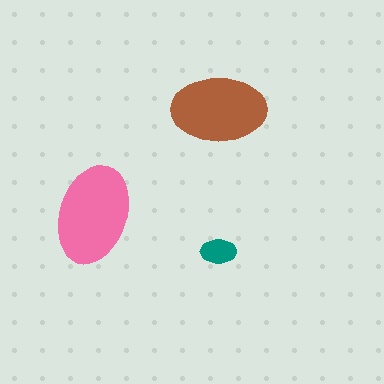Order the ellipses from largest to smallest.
the pink one, the brown one, the teal one.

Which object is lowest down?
The teal ellipse is bottommost.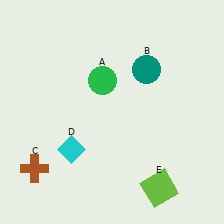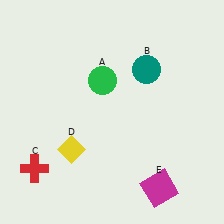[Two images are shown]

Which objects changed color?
C changed from brown to red. D changed from cyan to yellow. E changed from lime to magenta.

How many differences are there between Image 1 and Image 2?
There are 3 differences between the two images.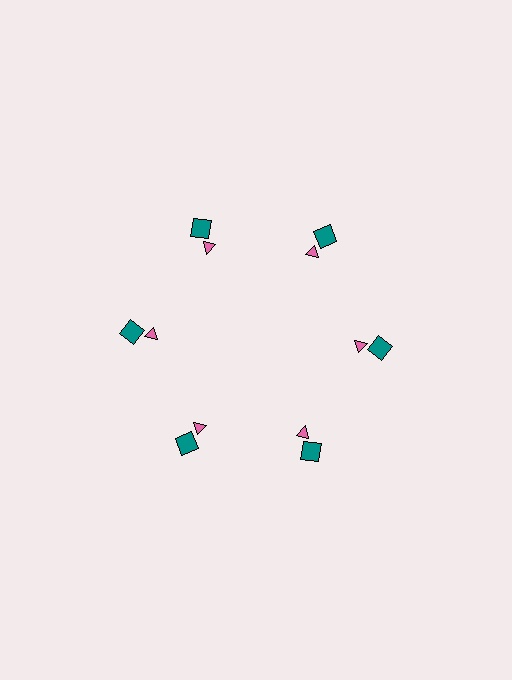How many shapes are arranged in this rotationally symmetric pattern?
There are 12 shapes, arranged in 6 groups of 2.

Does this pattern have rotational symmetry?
Yes, this pattern has 6-fold rotational symmetry. It looks the same after rotating 60 degrees around the center.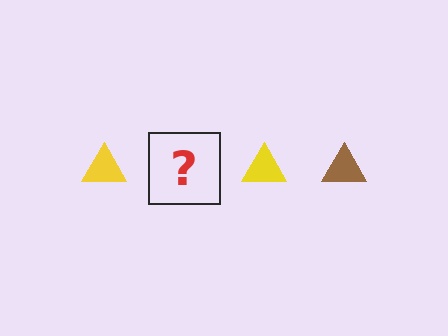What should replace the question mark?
The question mark should be replaced with a brown triangle.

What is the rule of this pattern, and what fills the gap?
The rule is that the pattern cycles through yellow, brown triangles. The gap should be filled with a brown triangle.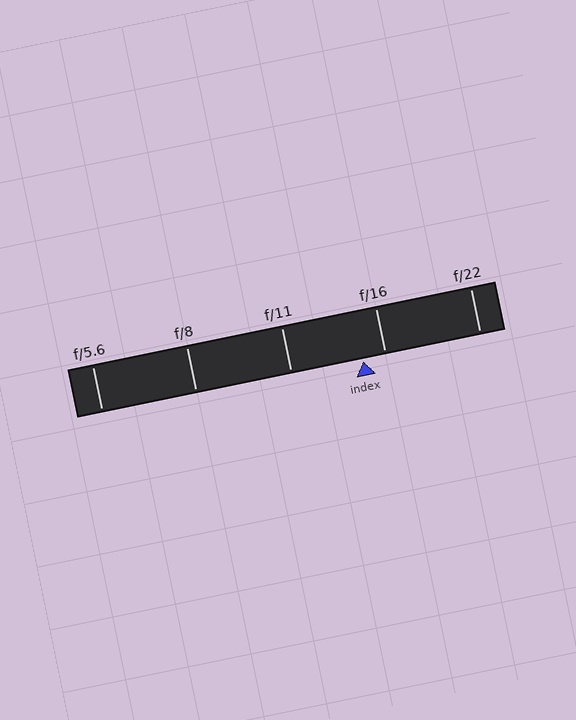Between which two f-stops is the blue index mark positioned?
The index mark is between f/11 and f/16.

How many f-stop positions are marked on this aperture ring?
There are 5 f-stop positions marked.